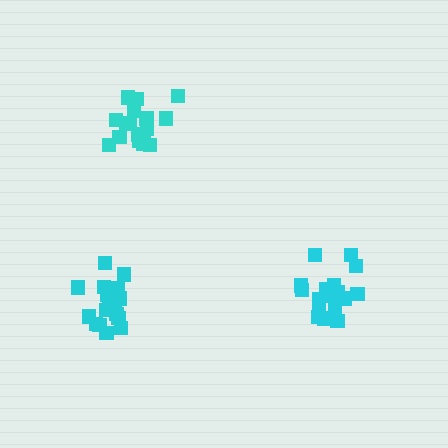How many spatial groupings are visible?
There are 3 spatial groupings.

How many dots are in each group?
Group 1: 19 dots, Group 2: 17 dots, Group 3: 17 dots (53 total).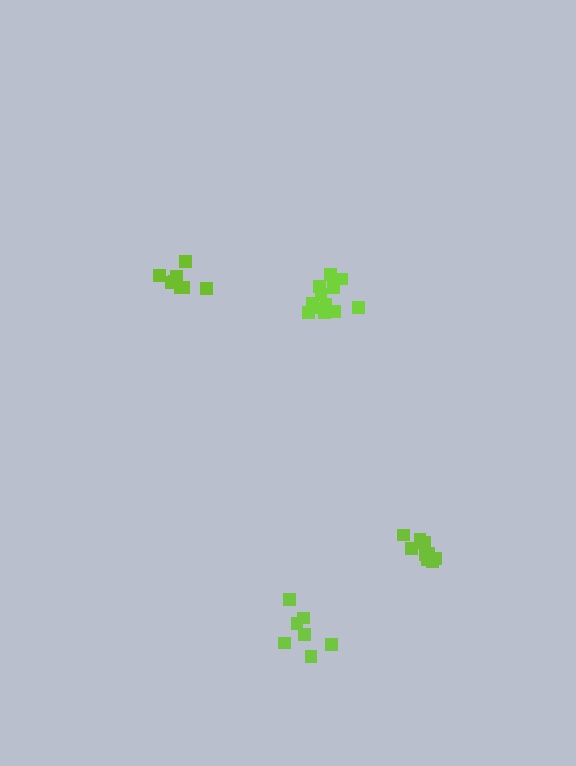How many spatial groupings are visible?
There are 4 spatial groupings.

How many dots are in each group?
Group 1: 7 dots, Group 2: 12 dots, Group 3: 9 dots, Group 4: 8 dots (36 total).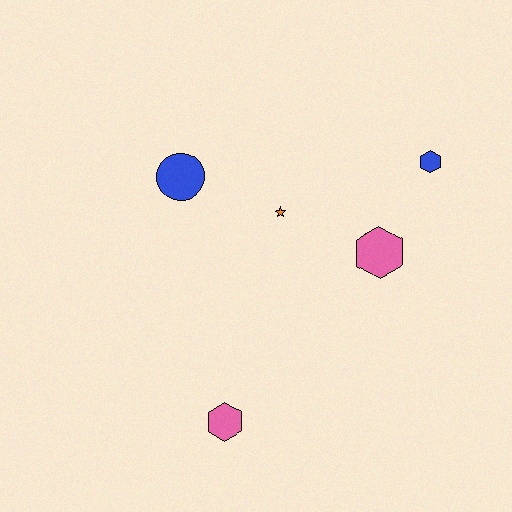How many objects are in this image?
There are 5 objects.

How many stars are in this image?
There is 1 star.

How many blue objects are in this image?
There are 2 blue objects.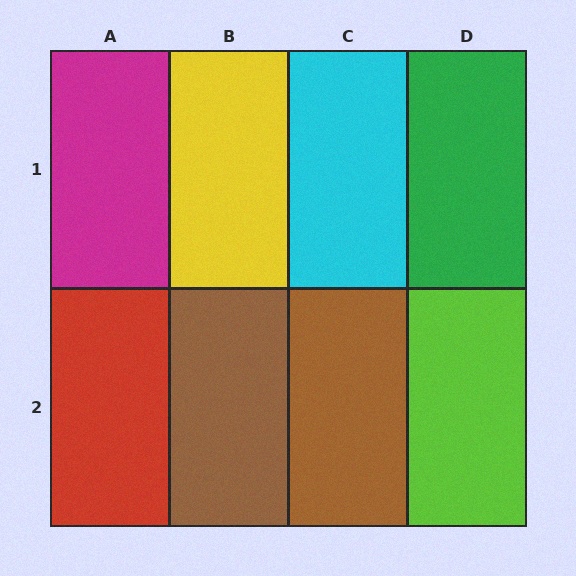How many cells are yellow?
1 cell is yellow.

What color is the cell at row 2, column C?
Brown.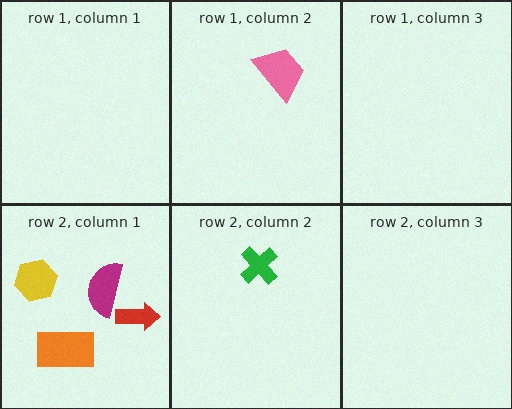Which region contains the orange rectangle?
The row 2, column 1 region.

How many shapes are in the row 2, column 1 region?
4.